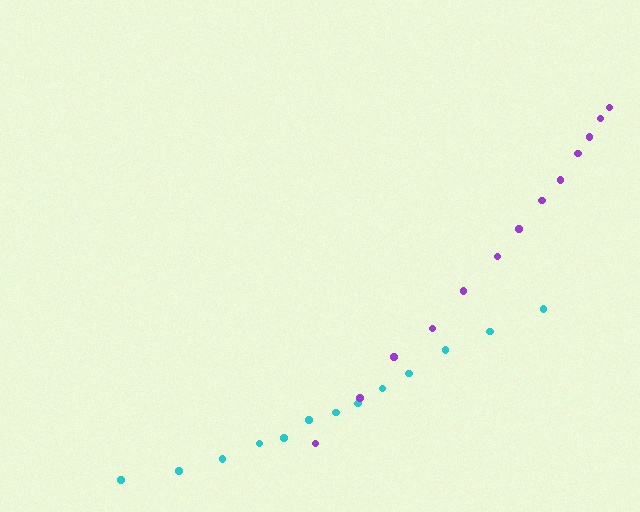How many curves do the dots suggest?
There are 2 distinct paths.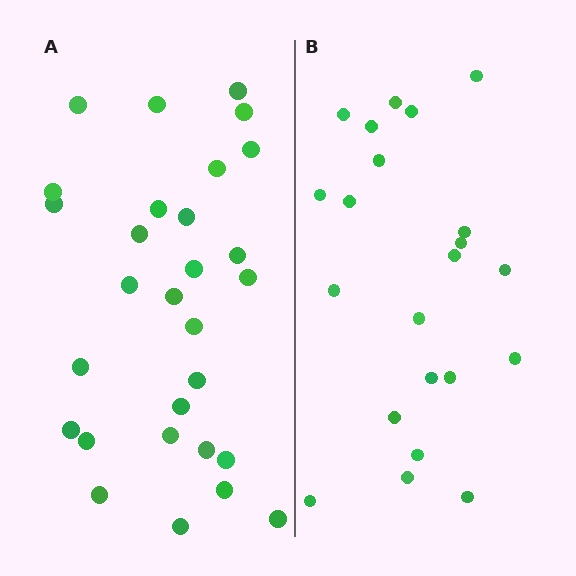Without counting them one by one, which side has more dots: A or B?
Region A (the left region) has more dots.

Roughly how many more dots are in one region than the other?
Region A has roughly 8 or so more dots than region B.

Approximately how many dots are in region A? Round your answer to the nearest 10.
About 30 dots. (The exact count is 29, which rounds to 30.)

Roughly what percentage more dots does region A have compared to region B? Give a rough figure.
About 30% more.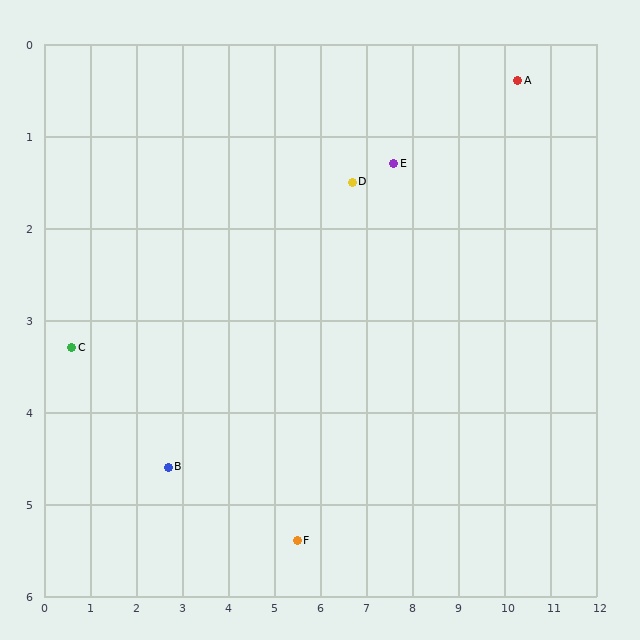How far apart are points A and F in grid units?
Points A and F are about 6.9 grid units apart.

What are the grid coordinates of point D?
Point D is at approximately (6.7, 1.5).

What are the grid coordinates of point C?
Point C is at approximately (0.6, 3.3).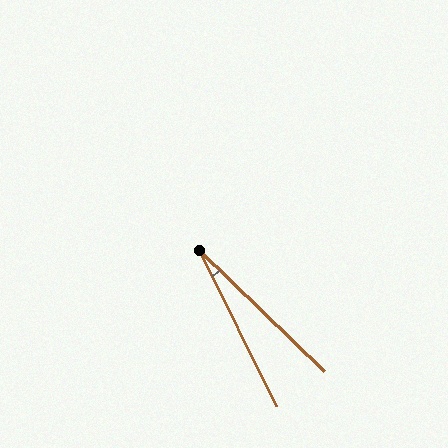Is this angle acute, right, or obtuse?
It is acute.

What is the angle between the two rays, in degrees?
Approximately 20 degrees.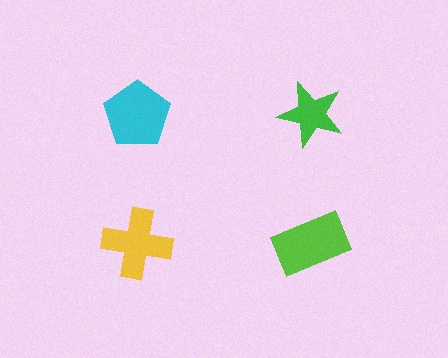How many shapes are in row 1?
2 shapes.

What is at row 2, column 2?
A lime rectangle.